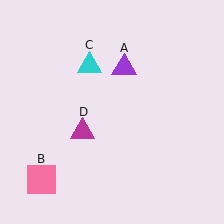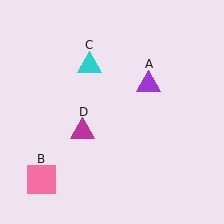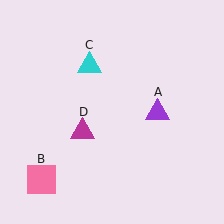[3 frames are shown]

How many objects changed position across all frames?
1 object changed position: purple triangle (object A).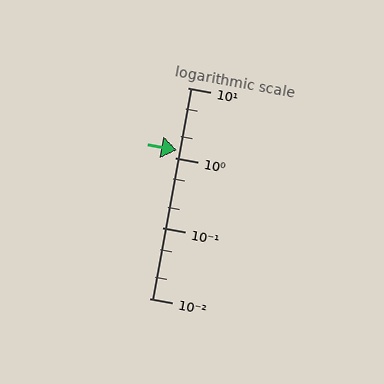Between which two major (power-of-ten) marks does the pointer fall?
The pointer is between 1 and 10.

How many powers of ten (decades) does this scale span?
The scale spans 3 decades, from 0.01 to 10.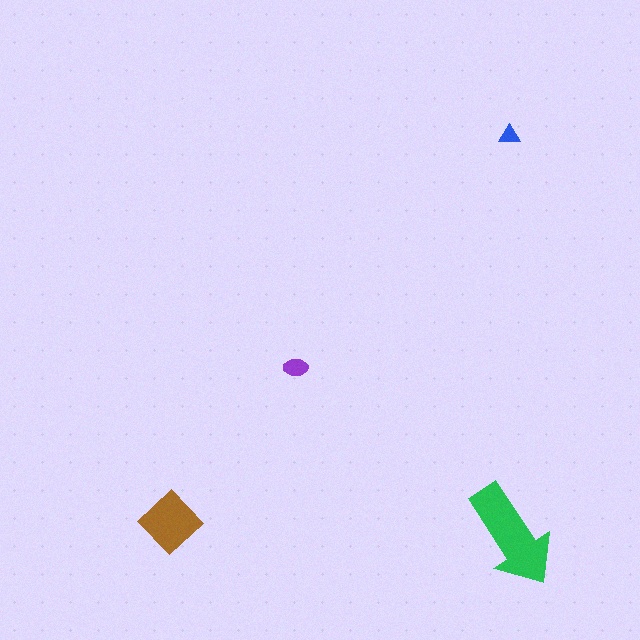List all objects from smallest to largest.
The blue triangle, the purple ellipse, the brown diamond, the green arrow.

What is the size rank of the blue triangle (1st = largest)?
4th.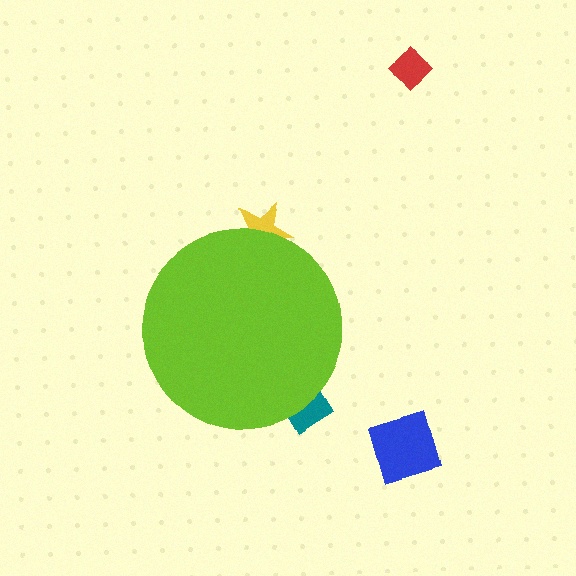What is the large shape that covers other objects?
A lime circle.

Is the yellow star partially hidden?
Yes, the yellow star is partially hidden behind the lime circle.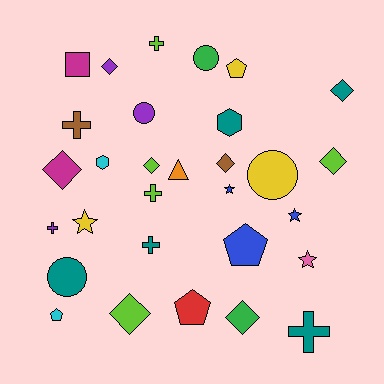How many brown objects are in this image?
There are 2 brown objects.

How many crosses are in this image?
There are 6 crosses.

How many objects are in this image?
There are 30 objects.